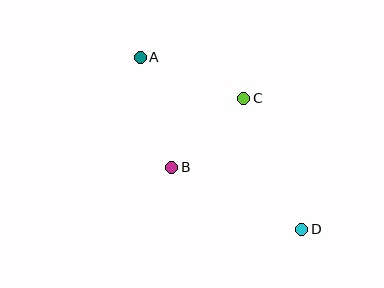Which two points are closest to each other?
Points B and C are closest to each other.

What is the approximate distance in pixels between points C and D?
The distance between C and D is approximately 144 pixels.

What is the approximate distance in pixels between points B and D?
The distance between B and D is approximately 144 pixels.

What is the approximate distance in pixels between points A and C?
The distance between A and C is approximately 111 pixels.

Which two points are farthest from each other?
Points A and D are farthest from each other.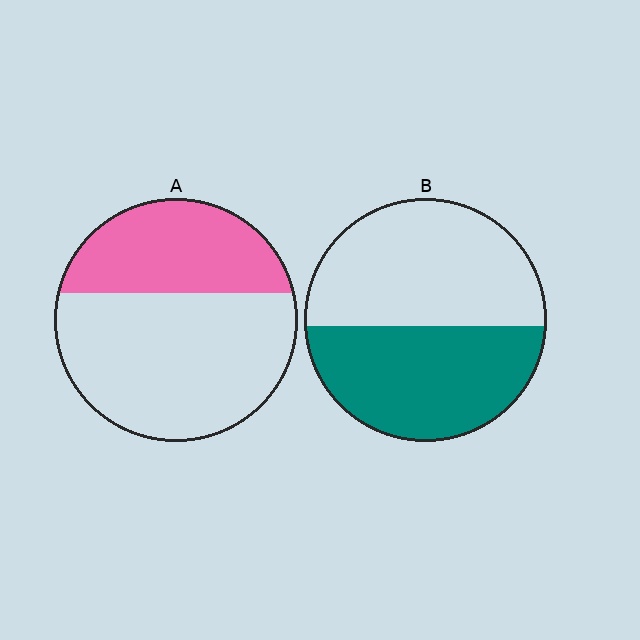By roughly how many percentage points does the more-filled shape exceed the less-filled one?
By roughly 10 percentage points (B over A).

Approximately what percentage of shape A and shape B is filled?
A is approximately 35% and B is approximately 45%.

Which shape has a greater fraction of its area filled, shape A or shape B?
Shape B.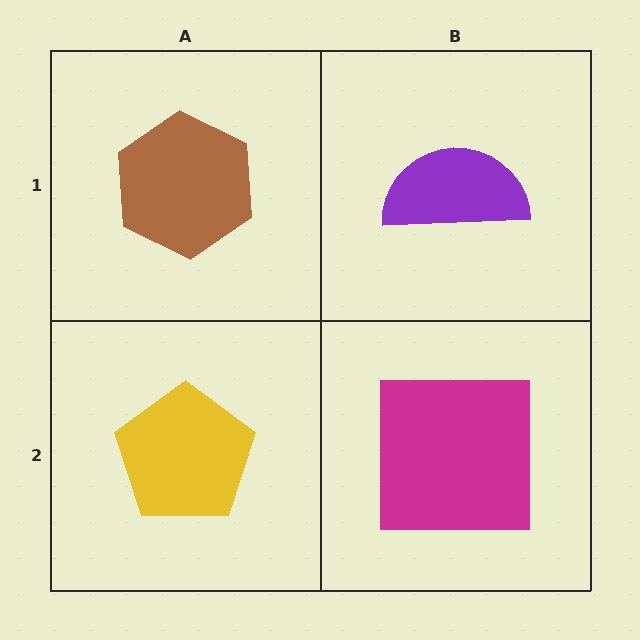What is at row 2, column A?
A yellow pentagon.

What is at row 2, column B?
A magenta square.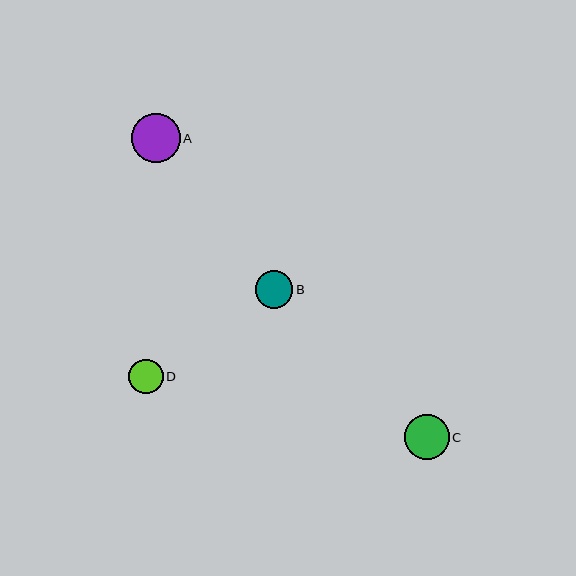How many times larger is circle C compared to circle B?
Circle C is approximately 1.2 times the size of circle B.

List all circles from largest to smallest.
From largest to smallest: A, C, B, D.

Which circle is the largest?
Circle A is the largest with a size of approximately 49 pixels.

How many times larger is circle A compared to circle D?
Circle A is approximately 1.4 times the size of circle D.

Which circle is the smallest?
Circle D is the smallest with a size of approximately 34 pixels.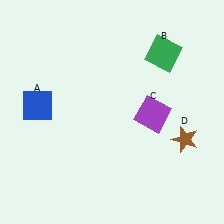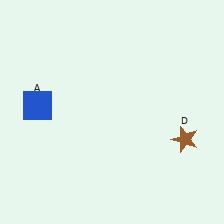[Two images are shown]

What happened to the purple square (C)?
The purple square (C) was removed in Image 2. It was in the bottom-right area of Image 1.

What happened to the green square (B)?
The green square (B) was removed in Image 2. It was in the top-right area of Image 1.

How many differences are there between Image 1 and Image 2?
There are 2 differences between the two images.